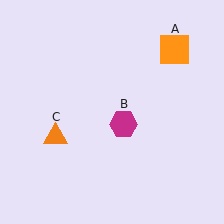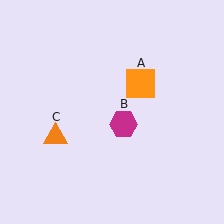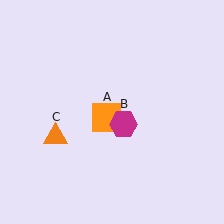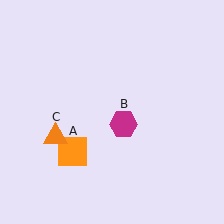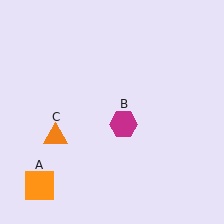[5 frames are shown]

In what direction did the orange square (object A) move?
The orange square (object A) moved down and to the left.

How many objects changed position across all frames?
1 object changed position: orange square (object A).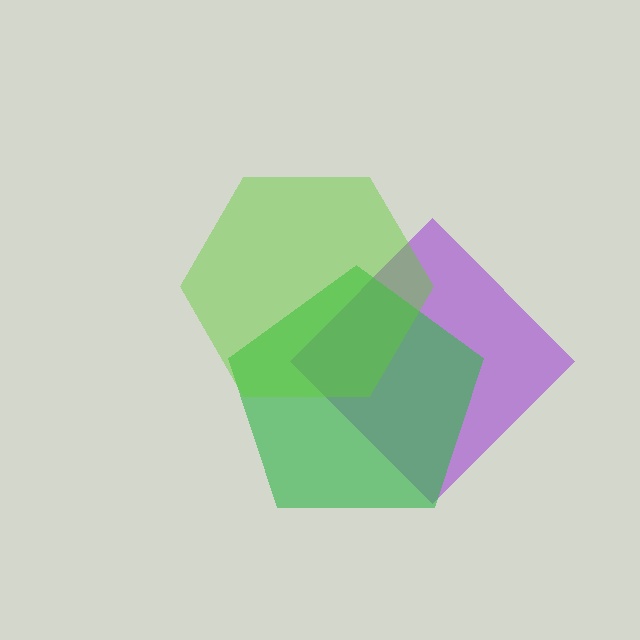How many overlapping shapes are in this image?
There are 3 overlapping shapes in the image.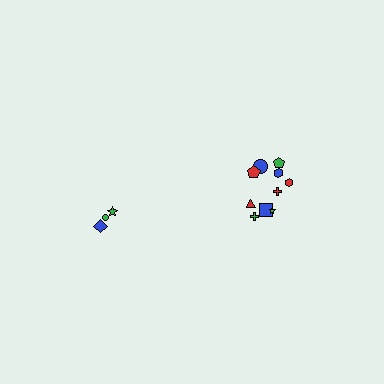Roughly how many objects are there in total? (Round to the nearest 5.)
Roughly 15 objects in total.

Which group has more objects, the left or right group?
The right group.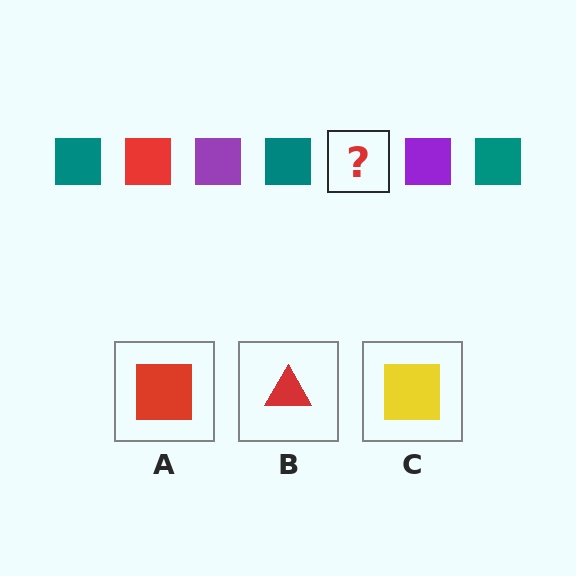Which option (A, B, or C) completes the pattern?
A.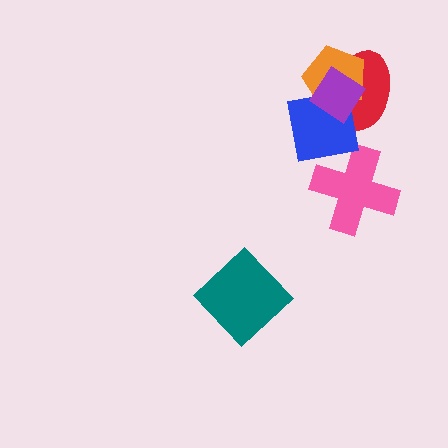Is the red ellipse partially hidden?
Yes, it is partially covered by another shape.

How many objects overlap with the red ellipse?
3 objects overlap with the red ellipse.